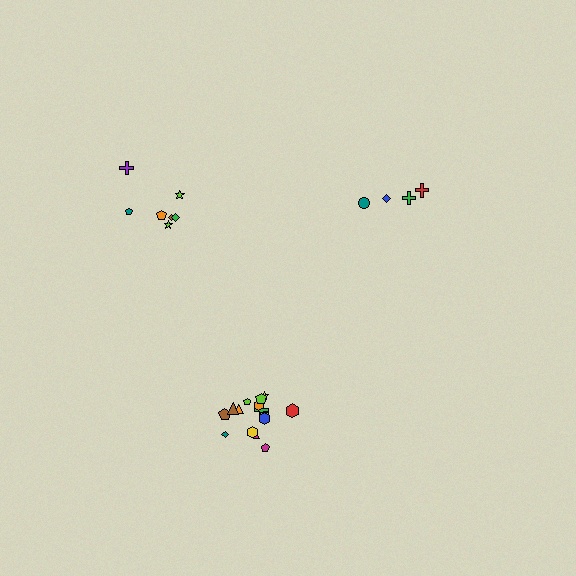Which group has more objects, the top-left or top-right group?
The top-left group.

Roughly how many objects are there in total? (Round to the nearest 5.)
Roughly 25 objects in total.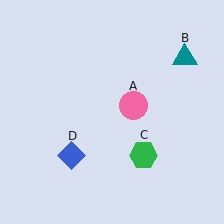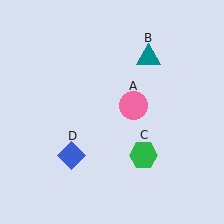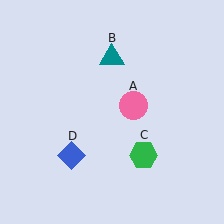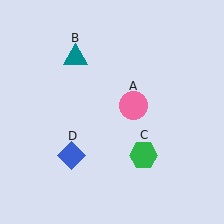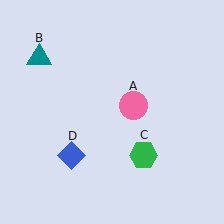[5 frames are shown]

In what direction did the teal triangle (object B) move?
The teal triangle (object B) moved left.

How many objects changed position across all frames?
1 object changed position: teal triangle (object B).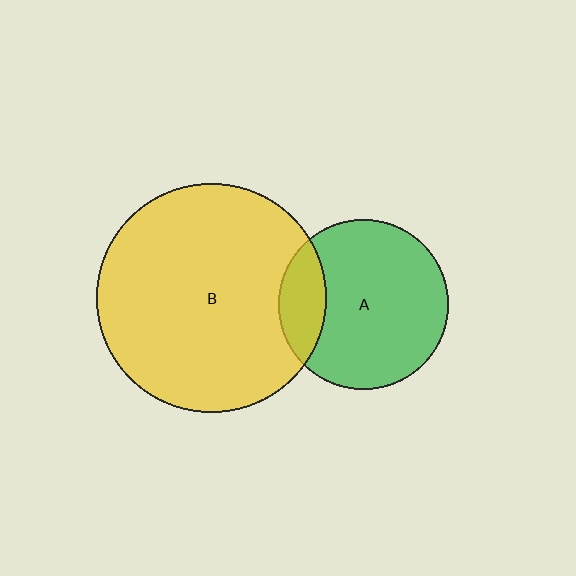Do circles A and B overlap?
Yes.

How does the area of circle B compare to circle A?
Approximately 1.8 times.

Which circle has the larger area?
Circle B (yellow).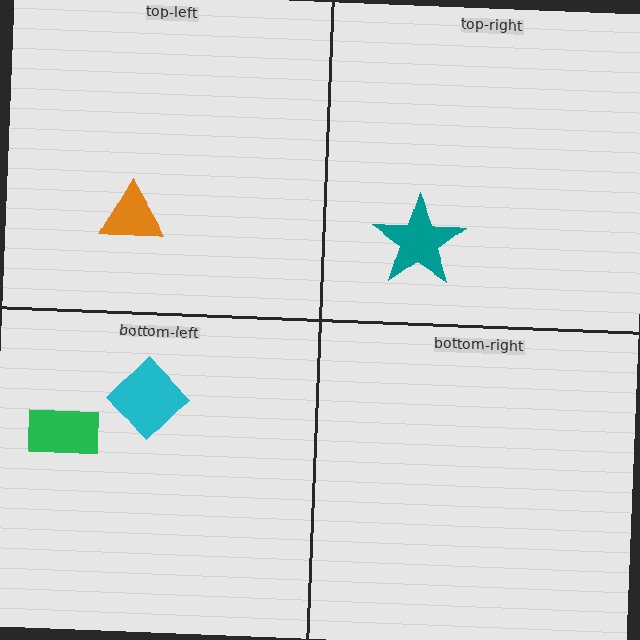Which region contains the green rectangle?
The bottom-left region.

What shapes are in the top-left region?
The orange triangle.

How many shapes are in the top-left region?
1.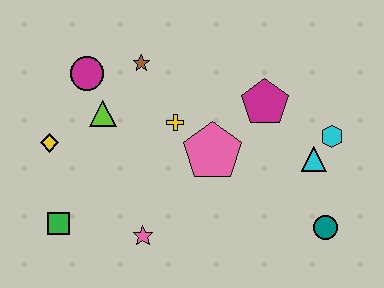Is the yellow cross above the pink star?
Yes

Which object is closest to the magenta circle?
The lime triangle is closest to the magenta circle.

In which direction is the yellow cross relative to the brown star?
The yellow cross is below the brown star.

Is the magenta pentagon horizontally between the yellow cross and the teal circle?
Yes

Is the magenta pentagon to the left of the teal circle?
Yes